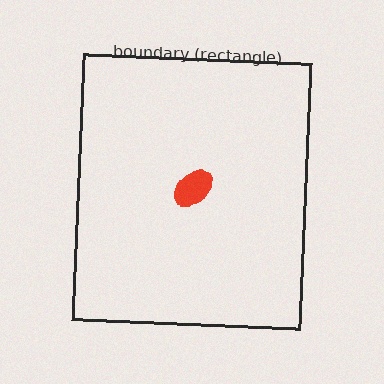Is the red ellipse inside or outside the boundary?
Inside.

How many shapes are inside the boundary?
1 inside, 0 outside.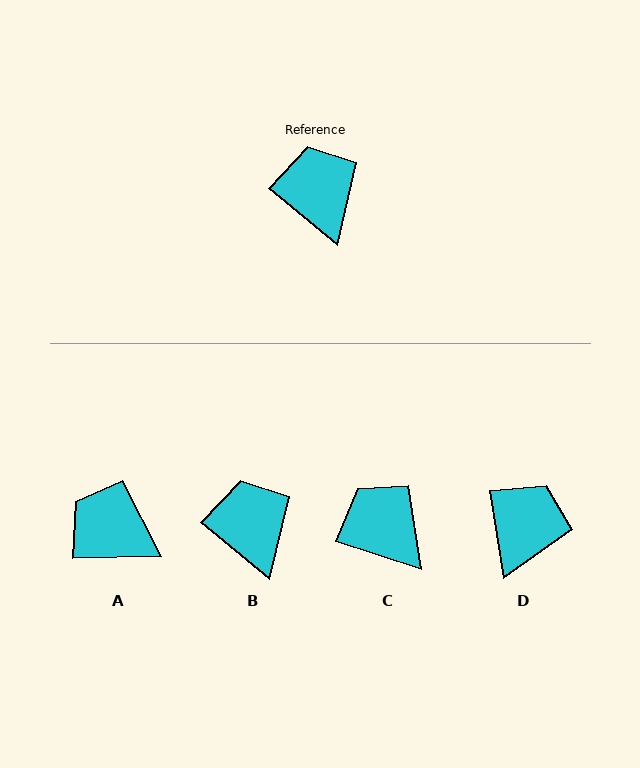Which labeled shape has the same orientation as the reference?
B.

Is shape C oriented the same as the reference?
No, it is off by about 22 degrees.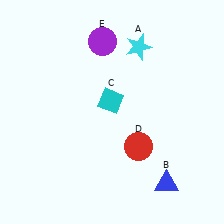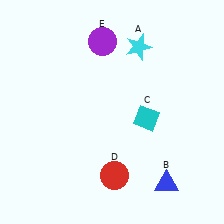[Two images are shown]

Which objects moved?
The objects that moved are: the cyan diamond (C), the red circle (D).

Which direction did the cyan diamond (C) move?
The cyan diamond (C) moved right.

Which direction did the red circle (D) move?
The red circle (D) moved down.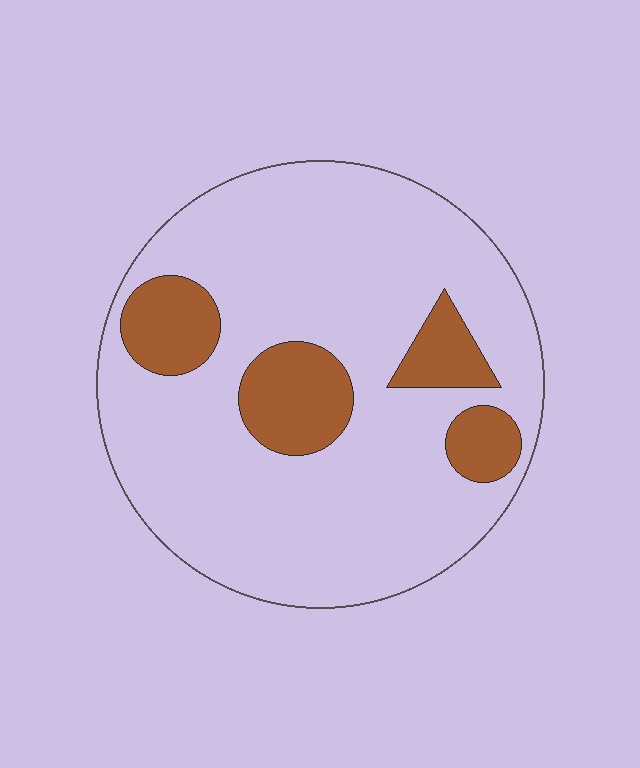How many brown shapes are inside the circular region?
4.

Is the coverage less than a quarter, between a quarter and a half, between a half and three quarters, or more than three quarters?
Less than a quarter.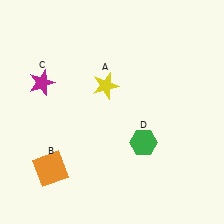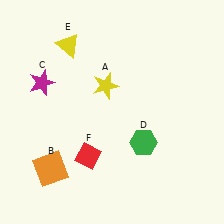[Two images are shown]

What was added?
A yellow triangle (E), a red diamond (F) were added in Image 2.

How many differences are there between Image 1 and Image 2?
There are 2 differences between the two images.